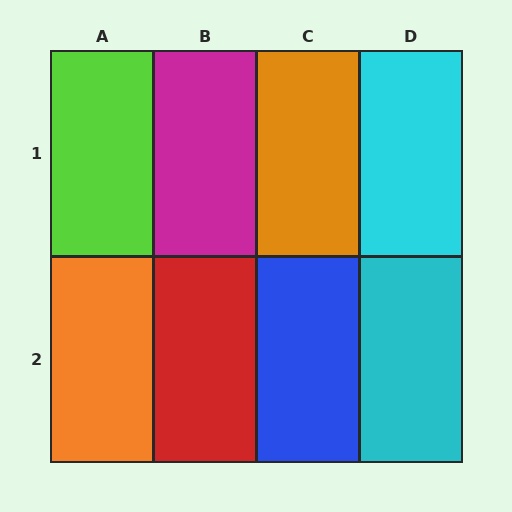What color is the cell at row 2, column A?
Orange.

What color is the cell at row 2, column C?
Blue.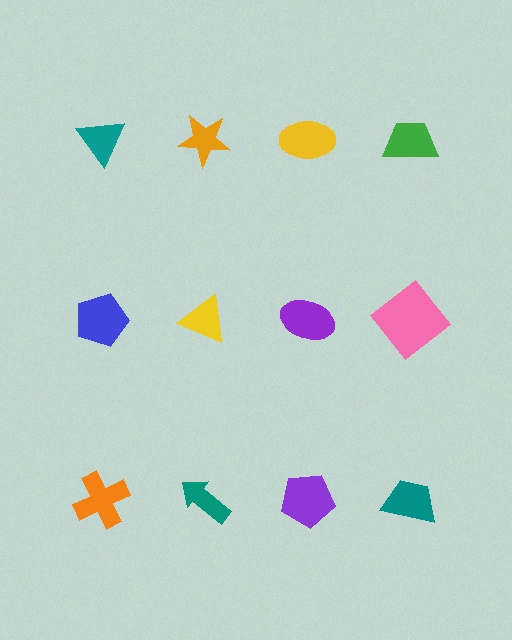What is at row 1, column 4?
A green trapezoid.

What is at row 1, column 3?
A yellow ellipse.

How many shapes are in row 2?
4 shapes.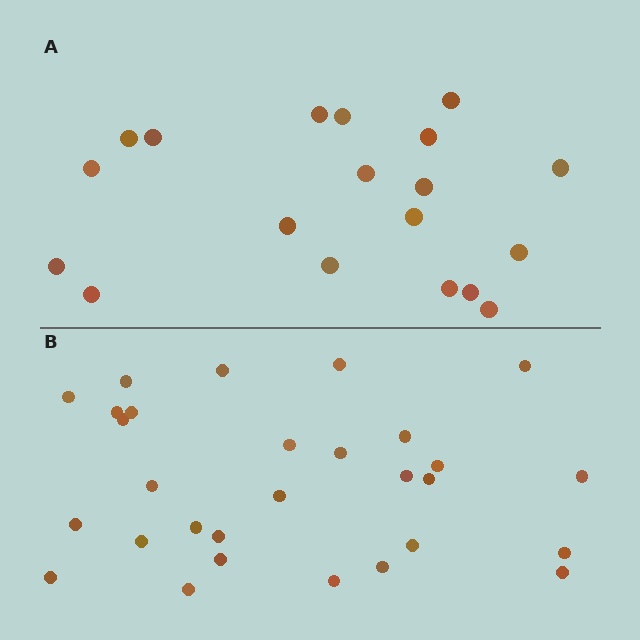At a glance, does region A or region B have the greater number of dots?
Region B (the bottom region) has more dots.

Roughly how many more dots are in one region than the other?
Region B has roughly 10 or so more dots than region A.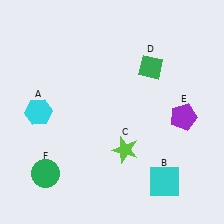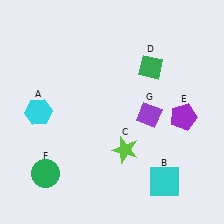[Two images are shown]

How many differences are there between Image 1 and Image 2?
There is 1 difference between the two images.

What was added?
A purple diamond (G) was added in Image 2.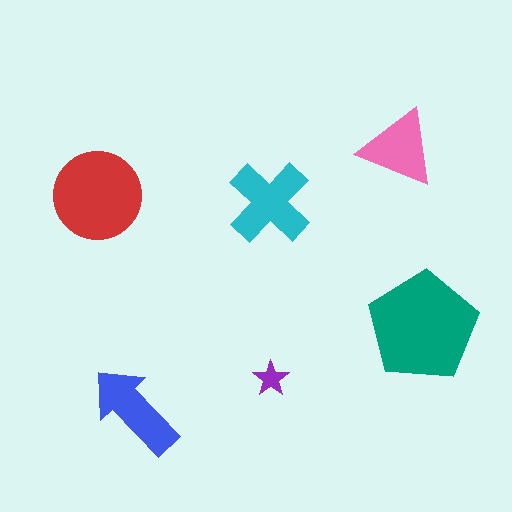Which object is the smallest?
The purple star.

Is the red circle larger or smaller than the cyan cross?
Larger.